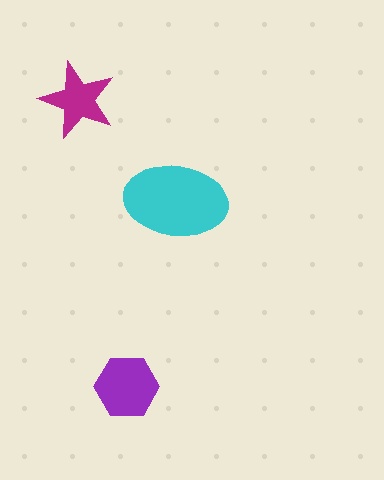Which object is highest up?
The magenta star is topmost.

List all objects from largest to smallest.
The cyan ellipse, the purple hexagon, the magenta star.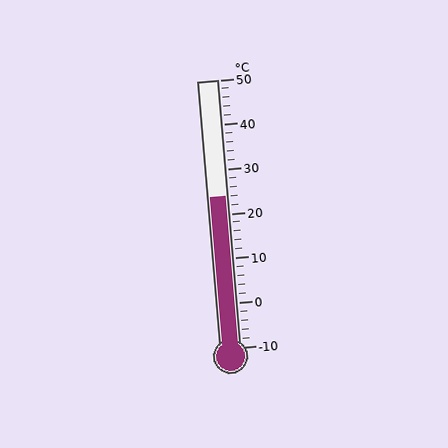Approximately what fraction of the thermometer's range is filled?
The thermometer is filled to approximately 55% of its range.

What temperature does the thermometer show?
The thermometer shows approximately 24°C.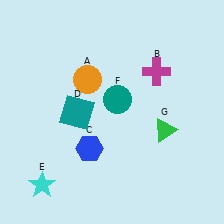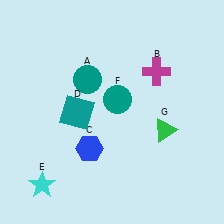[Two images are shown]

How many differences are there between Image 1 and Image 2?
There is 1 difference between the two images.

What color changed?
The circle (A) changed from orange in Image 1 to teal in Image 2.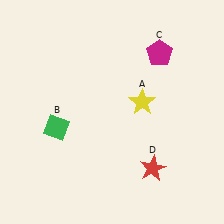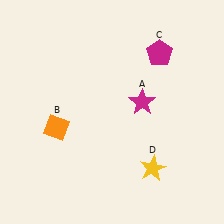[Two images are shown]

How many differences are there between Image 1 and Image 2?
There are 3 differences between the two images.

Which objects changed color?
A changed from yellow to magenta. B changed from green to orange. D changed from red to yellow.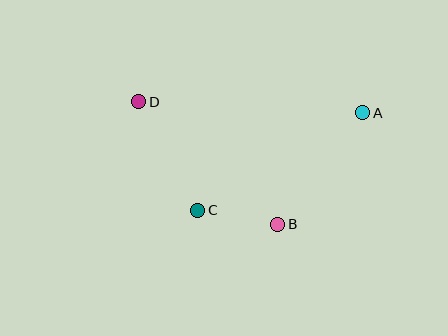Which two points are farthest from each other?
Points A and D are farthest from each other.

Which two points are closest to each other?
Points B and C are closest to each other.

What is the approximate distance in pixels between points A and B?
The distance between A and B is approximately 140 pixels.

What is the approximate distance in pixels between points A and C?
The distance between A and C is approximately 192 pixels.